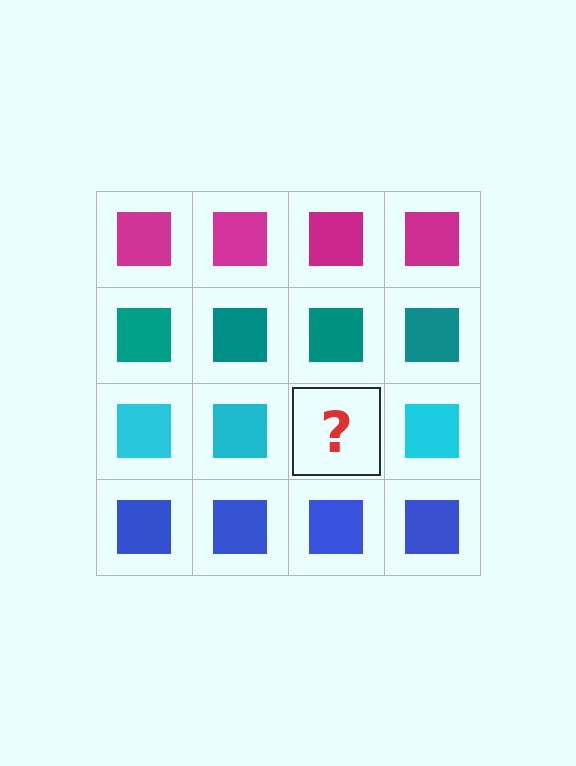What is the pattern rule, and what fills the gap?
The rule is that each row has a consistent color. The gap should be filled with a cyan square.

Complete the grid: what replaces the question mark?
The question mark should be replaced with a cyan square.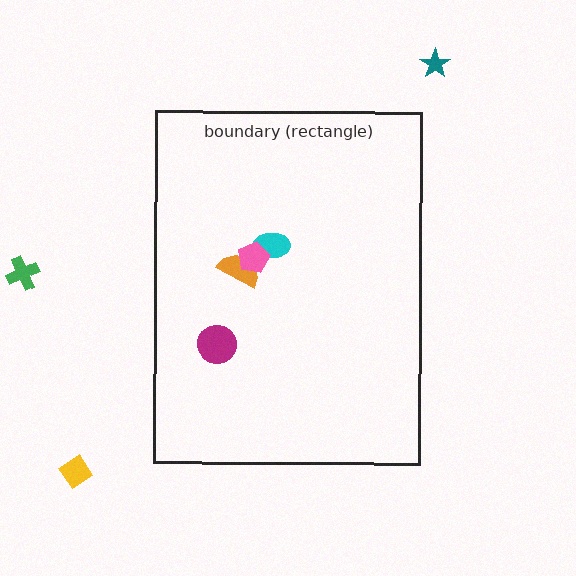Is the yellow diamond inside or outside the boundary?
Outside.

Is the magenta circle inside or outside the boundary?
Inside.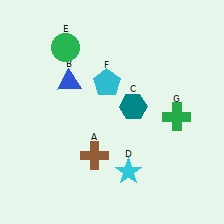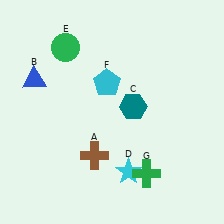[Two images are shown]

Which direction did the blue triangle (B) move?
The blue triangle (B) moved left.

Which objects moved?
The objects that moved are: the blue triangle (B), the green cross (G).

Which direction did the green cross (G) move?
The green cross (G) moved down.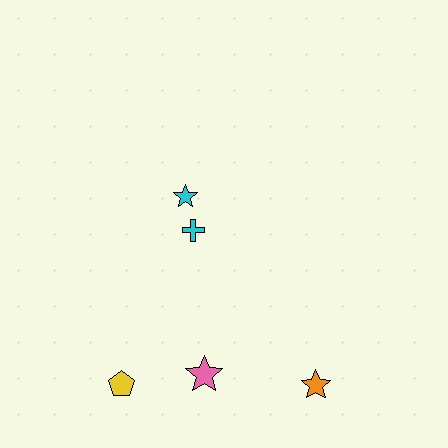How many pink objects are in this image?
There is 1 pink object.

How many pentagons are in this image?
There is 1 pentagon.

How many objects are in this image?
There are 5 objects.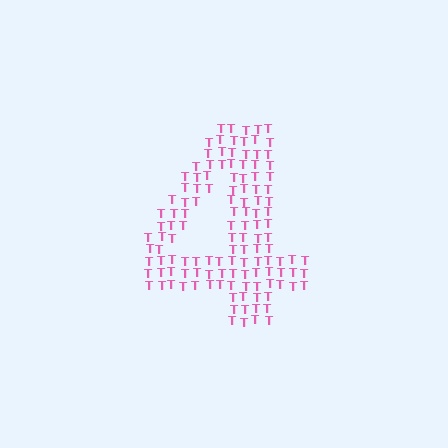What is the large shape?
The large shape is the digit 4.